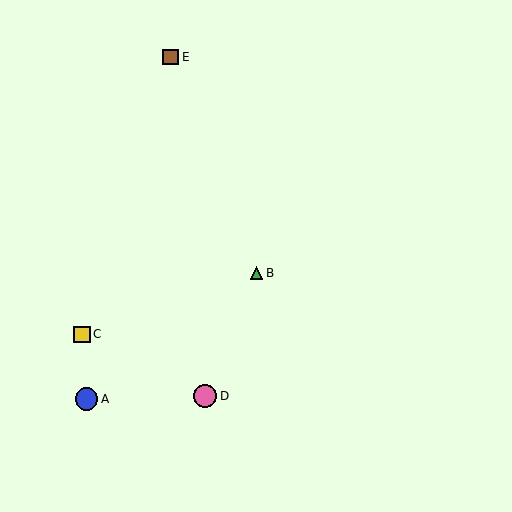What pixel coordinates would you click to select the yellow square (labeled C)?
Click at (82, 334) to select the yellow square C.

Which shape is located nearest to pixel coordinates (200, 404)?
The pink circle (labeled D) at (205, 396) is nearest to that location.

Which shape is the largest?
The pink circle (labeled D) is the largest.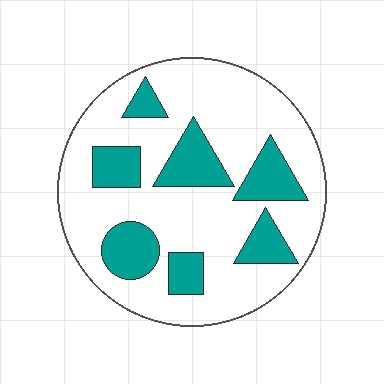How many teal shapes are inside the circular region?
7.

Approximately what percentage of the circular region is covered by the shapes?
Approximately 25%.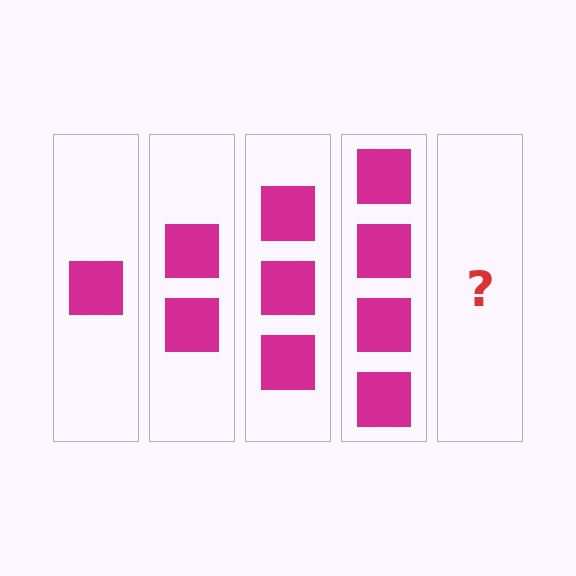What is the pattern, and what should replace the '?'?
The pattern is that each step adds one more square. The '?' should be 5 squares.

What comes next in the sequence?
The next element should be 5 squares.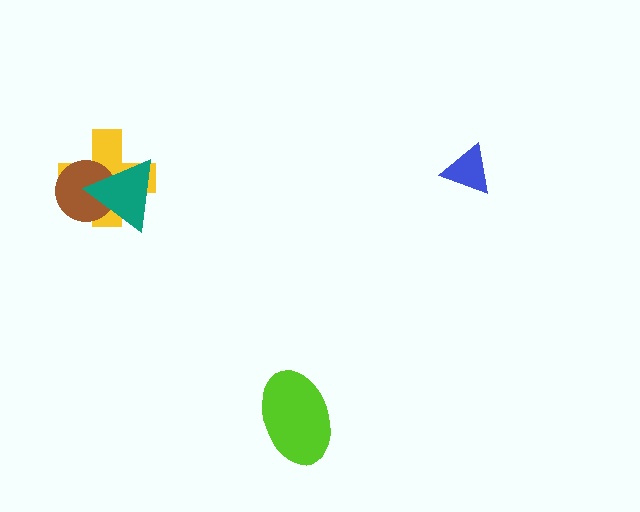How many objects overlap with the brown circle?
2 objects overlap with the brown circle.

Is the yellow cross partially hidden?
Yes, it is partially covered by another shape.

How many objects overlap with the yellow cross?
2 objects overlap with the yellow cross.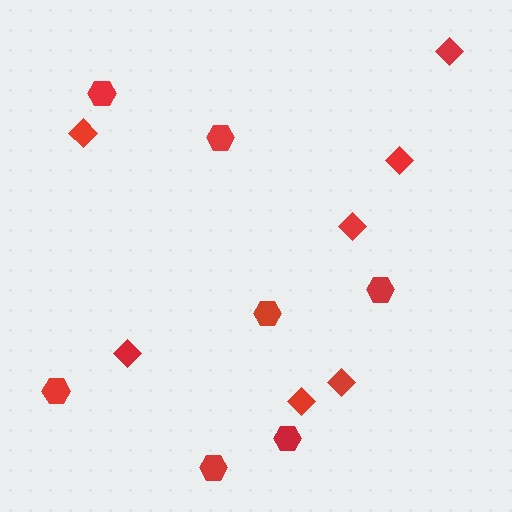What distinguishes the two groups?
There are 2 groups: one group of diamonds (7) and one group of hexagons (7).